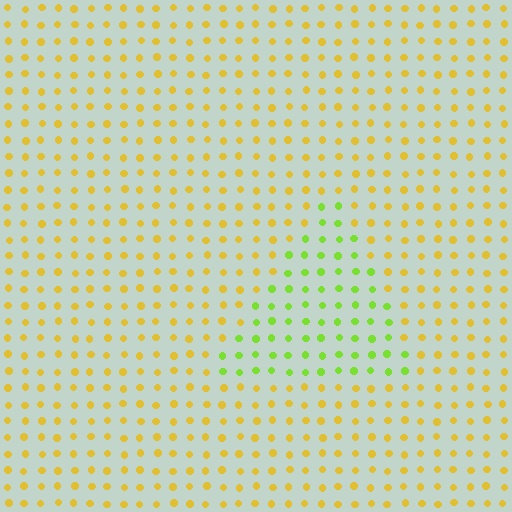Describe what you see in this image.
The image is filled with small yellow elements in a uniform arrangement. A triangle-shaped region is visible where the elements are tinted to a slightly different hue, forming a subtle color boundary.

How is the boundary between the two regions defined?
The boundary is defined purely by a slight shift in hue (about 47 degrees). Spacing, size, and orientation are identical on both sides.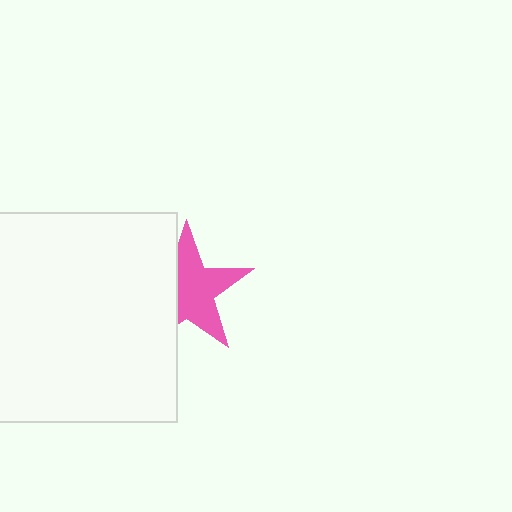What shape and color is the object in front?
The object in front is a white square.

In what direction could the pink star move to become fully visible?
The pink star could move right. That would shift it out from behind the white square entirely.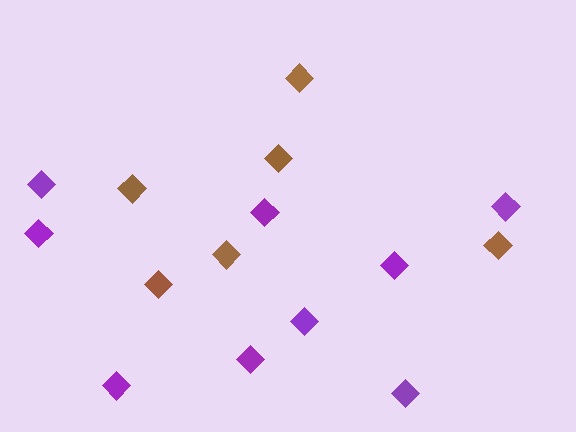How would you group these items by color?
There are 2 groups: one group of brown diamonds (6) and one group of purple diamonds (9).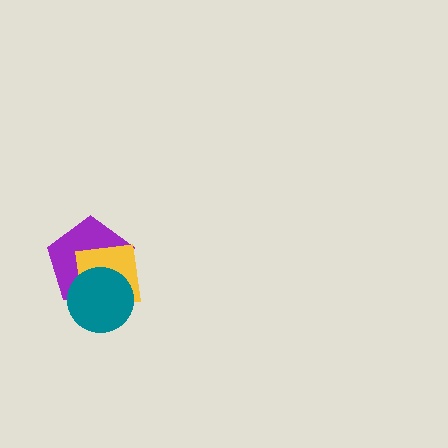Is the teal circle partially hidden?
No, no other shape covers it.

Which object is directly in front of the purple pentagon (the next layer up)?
The yellow square is directly in front of the purple pentagon.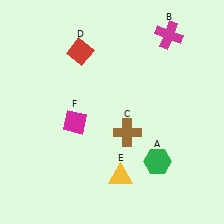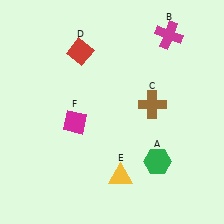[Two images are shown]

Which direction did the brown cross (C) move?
The brown cross (C) moved up.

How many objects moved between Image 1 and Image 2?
1 object moved between the two images.